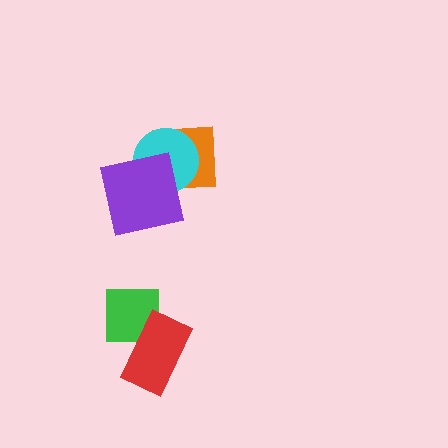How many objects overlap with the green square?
1 object overlaps with the green square.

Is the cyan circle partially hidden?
Yes, it is partially covered by another shape.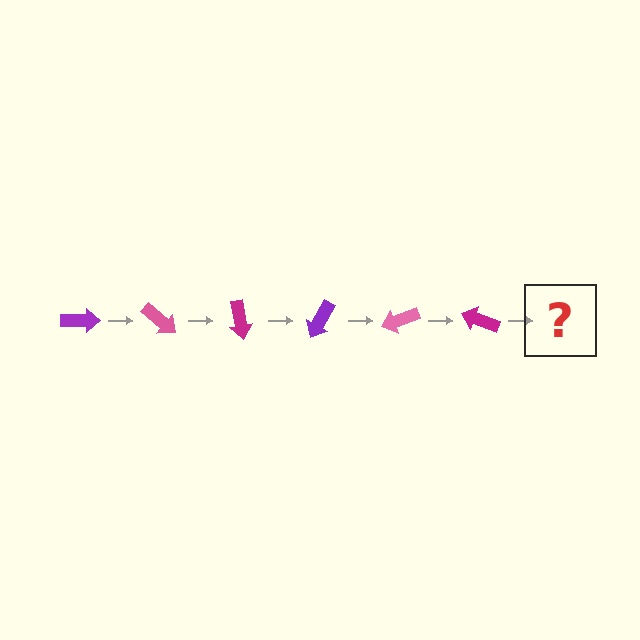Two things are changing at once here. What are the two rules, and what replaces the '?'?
The two rules are that it rotates 40 degrees each step and the color cycles through purple, pink, and magenta. The '?' should be a purple arrow, rotated 240 degrees from the start.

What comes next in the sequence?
The next element should be a purple arrow, rotated 240 degrees from the start.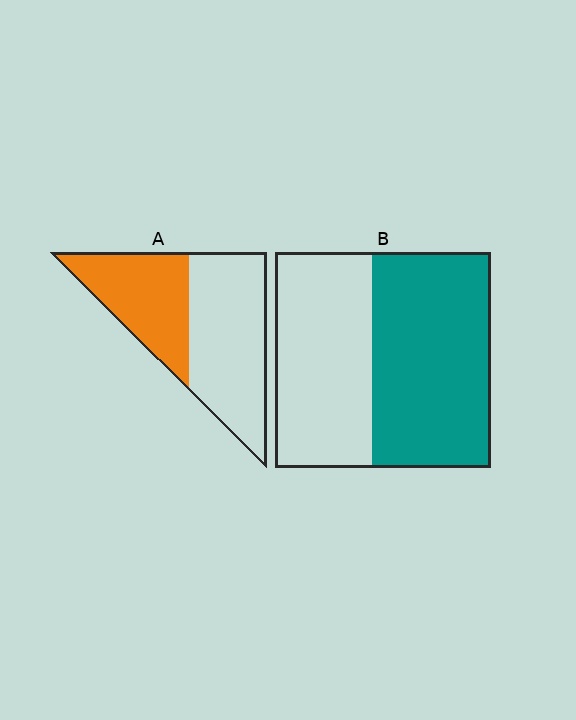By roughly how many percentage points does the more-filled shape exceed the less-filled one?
By roughly 15 percentage points (B over A).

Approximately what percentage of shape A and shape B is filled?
A is approximately 40% and B is approximately 55%.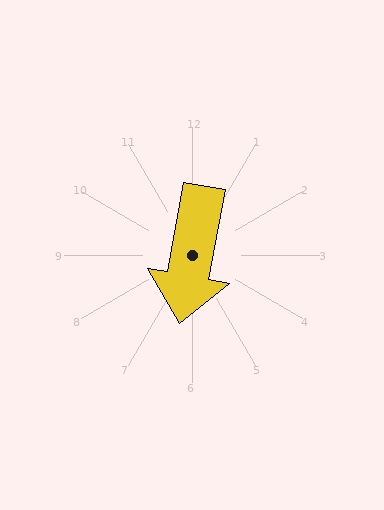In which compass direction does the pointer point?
South.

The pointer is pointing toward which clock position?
Roughly 6 o'clock.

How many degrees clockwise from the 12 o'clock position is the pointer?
Approximately 190 degrees.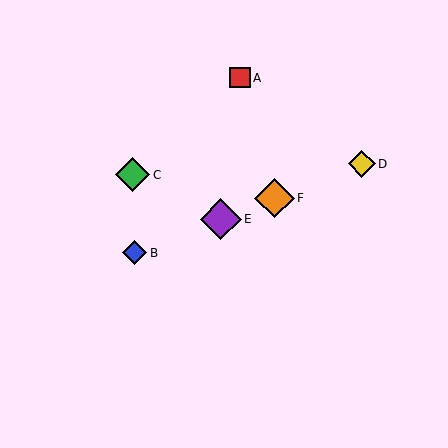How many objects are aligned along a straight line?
4 objects (B, D, E, F) are aligned along a straight line.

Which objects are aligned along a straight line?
Objects B, D, E, F are aligned along a straight line.